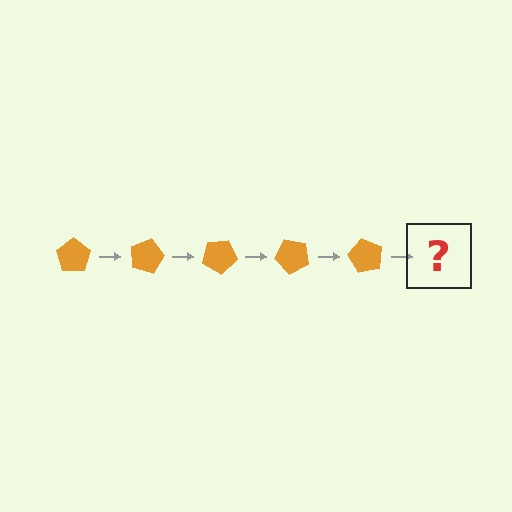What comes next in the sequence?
The next element should be an orange pentagon rotated 75 degrees.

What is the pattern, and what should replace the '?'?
The pattern is that the pentagon rotates 15 degrees each step. The '?' should be an orange pentagon rotated 75 degrees.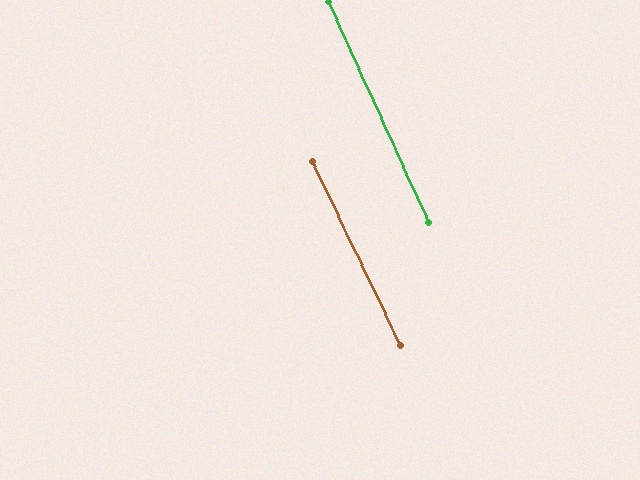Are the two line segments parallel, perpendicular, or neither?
Parallel — their directions differ by only 1.0°.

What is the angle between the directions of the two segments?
Approximately 1 degree.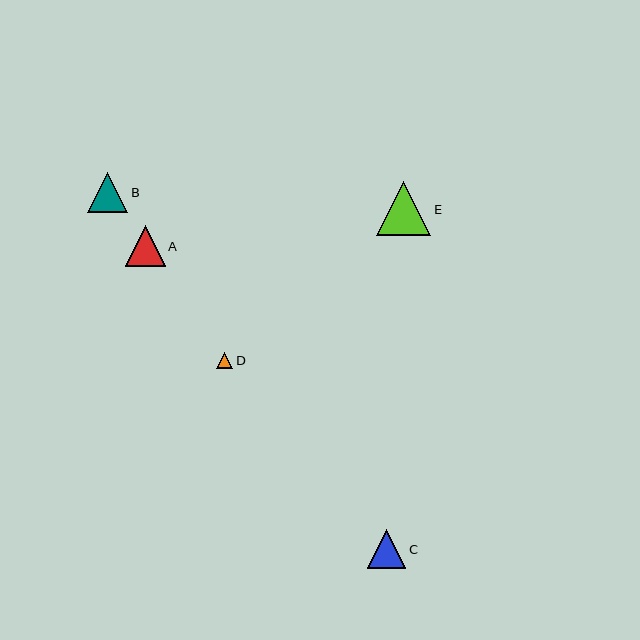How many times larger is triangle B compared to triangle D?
Triangle B is approximately 2.4 times the size of triangle D.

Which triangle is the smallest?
Triangle D is the smallest with a size of approximately 16 pixels.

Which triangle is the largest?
Triangle E is the largest with a size of approximately 54 pixels.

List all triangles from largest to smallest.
From largest to smallest: E, A, B, C, D.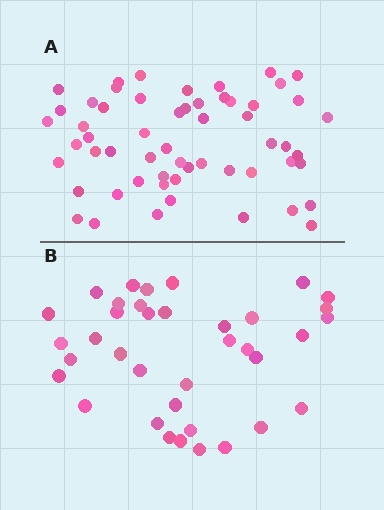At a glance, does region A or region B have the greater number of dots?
Region A (the top region) has more dots.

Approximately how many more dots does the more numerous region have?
Region A has approximately 20 more dots than region B.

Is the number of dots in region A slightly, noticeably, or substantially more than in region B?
Region A has substantially more. The ratio is roughly 1.5 to 1.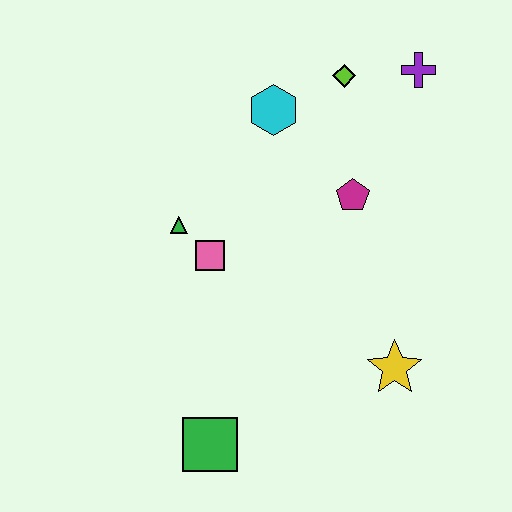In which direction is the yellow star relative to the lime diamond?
The yellow star is below the lime diamond.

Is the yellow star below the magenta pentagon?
Yes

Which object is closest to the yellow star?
The magenta pentagon is closest to the yellow star.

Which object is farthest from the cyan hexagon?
The green square is farthest from the cyan hexagon.